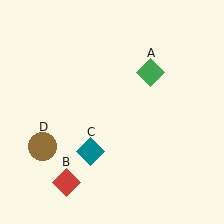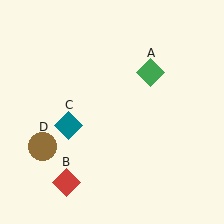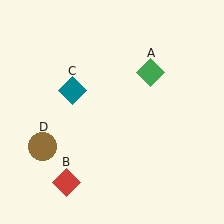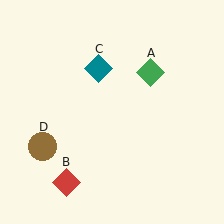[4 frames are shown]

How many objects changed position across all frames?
1 object changed position: teal diamond (object C).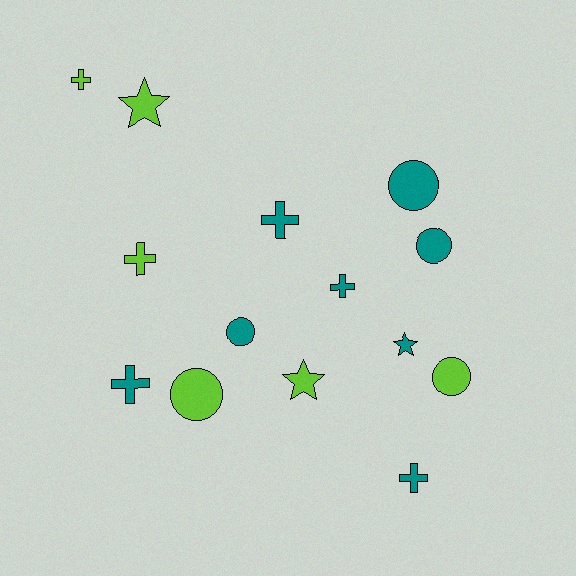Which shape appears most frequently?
Cross, with 6 objects.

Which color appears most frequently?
Teal, with 8 objects.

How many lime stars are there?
There are 2 lime stars.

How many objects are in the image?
There are 14 objects.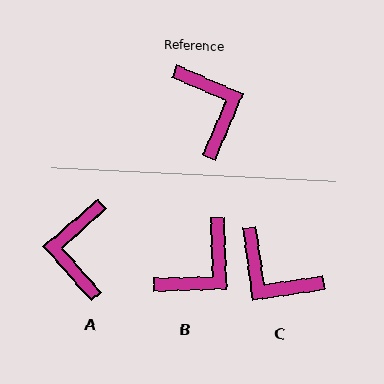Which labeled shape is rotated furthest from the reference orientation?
A, about 155 degrees away.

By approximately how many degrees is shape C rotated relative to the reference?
Approximately 148 degrees clockwise.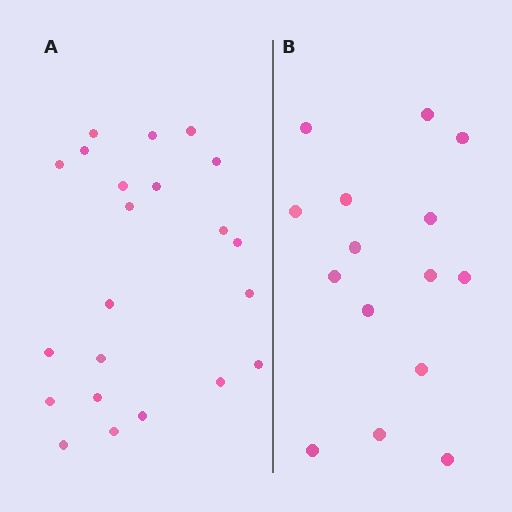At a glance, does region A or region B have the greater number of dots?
Region A (the left region) has more dots.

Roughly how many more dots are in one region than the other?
Region A has roughly 8 or so more dots than region B.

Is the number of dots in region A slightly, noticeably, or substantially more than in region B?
Region A has substantially more. The ratio is roughly 1.5 to 1.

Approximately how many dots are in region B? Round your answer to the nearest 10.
About 20 dots. (The exact count is 15, which rounds to 20.)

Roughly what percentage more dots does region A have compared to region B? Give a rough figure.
About 45% more.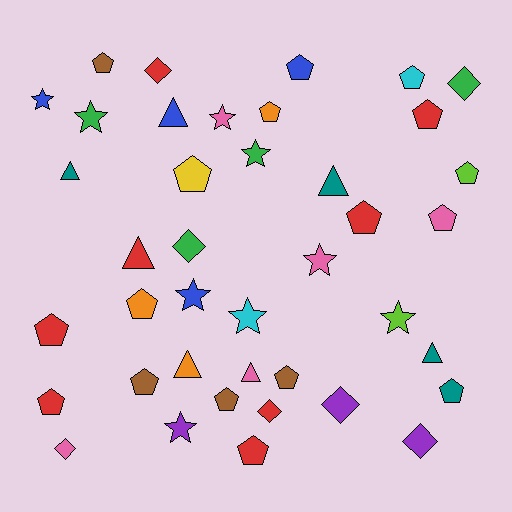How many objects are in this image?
There are 40 objects.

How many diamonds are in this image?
There are 7 diamonds.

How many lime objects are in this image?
There are 2 lime objects.